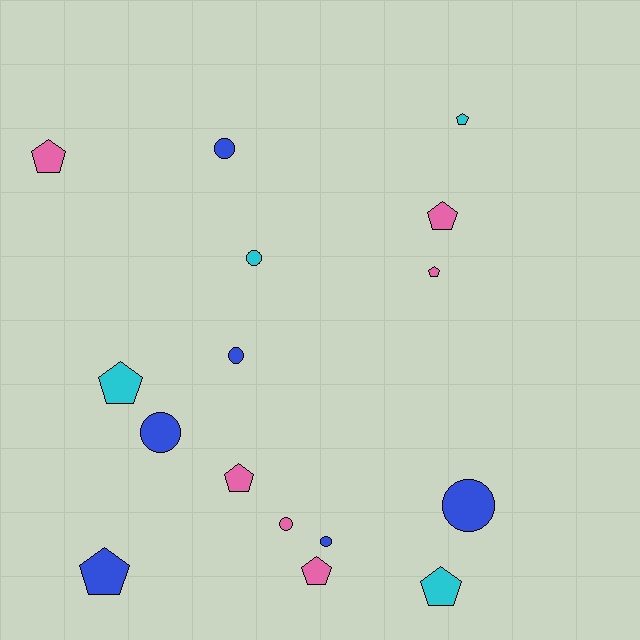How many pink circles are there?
There is 1 pink circle.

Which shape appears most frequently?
Pentagon, with 9 objects.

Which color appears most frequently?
Pink, with 6 objects.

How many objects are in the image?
There are 16 objects.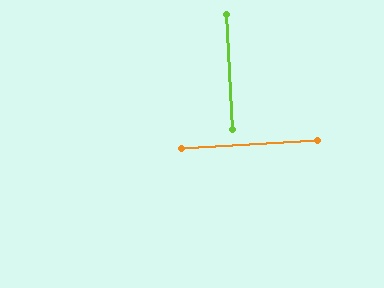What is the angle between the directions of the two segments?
Approximately 89 degrees.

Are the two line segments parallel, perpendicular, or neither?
Perpendicular — they meet at approximately 89°.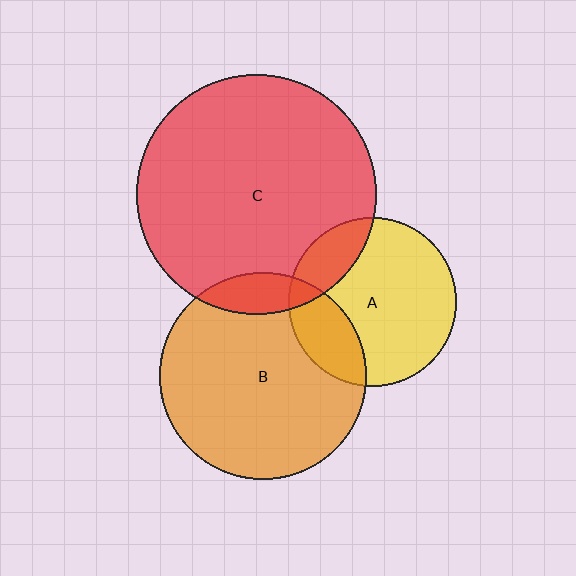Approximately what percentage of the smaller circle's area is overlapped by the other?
Approximately 25%.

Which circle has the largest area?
Circle C (red).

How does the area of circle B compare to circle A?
Approximately 1.5 times.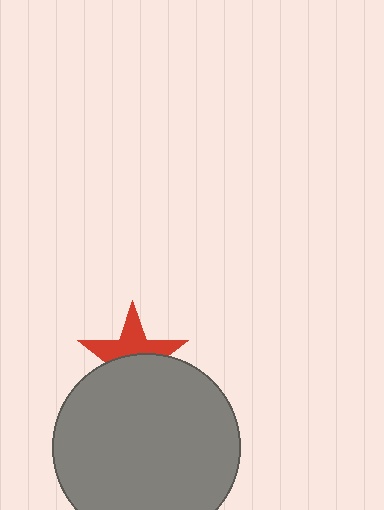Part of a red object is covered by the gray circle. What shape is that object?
It is a star.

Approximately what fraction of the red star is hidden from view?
Roughly 50% of the red star is hidden behind the gray circle.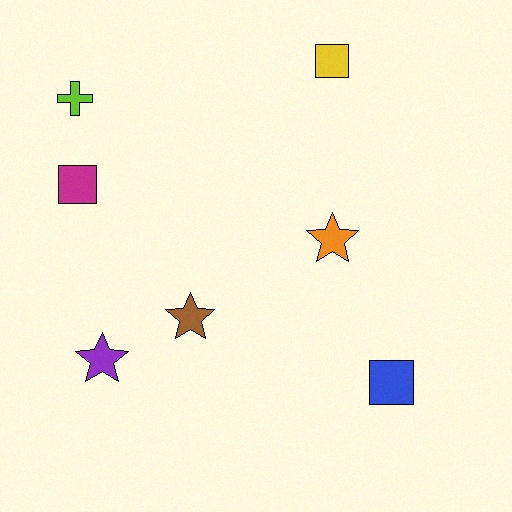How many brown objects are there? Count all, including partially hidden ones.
There is 1 brown object.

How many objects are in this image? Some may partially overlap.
There are 7 objects.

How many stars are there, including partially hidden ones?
There are 3 stars.